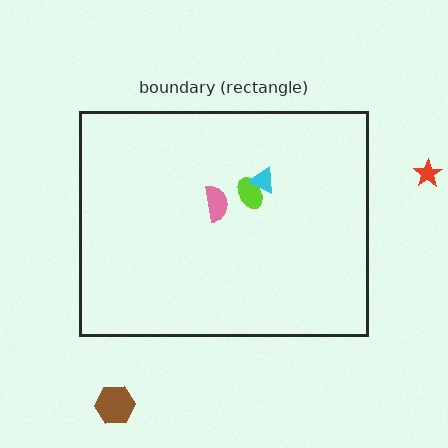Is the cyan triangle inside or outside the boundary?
Inside.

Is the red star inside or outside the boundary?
Outside.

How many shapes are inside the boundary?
3 inside, 2 outside.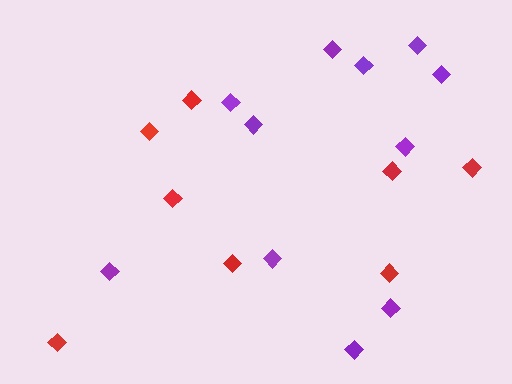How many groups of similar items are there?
There are 2 groups: one group of red diamonds (8) and one group of purple diamonds (11).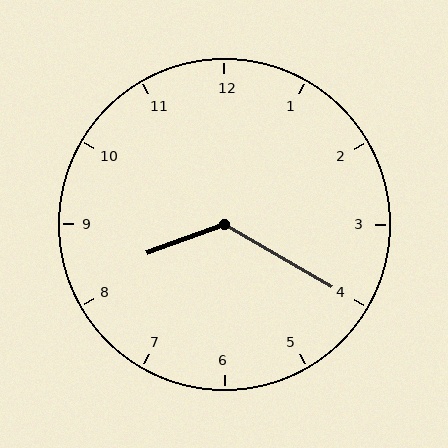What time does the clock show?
8:20.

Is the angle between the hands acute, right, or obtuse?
It is obtuse.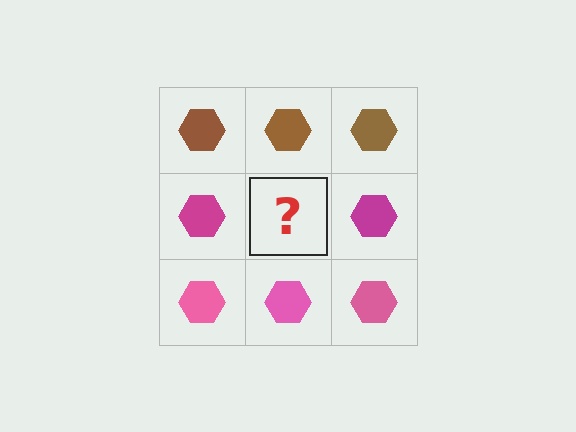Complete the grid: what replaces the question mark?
The question mark should be replaced with a magenta hexagon.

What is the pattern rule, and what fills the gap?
The rule is that each row has a consistent color. The gap should be filled with a magenta hexagon.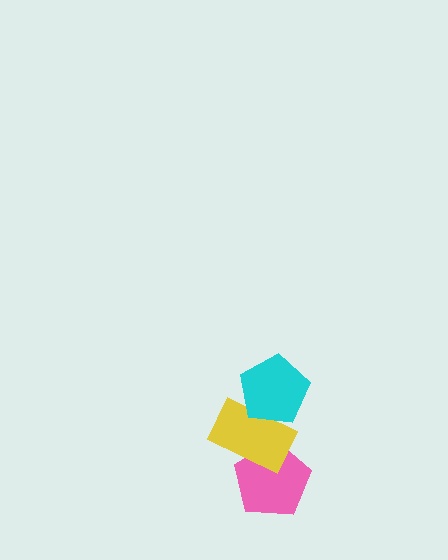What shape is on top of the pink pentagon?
The yellow rectangle is on top of the pink pentagon.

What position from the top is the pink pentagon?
The pink pentagon is 3rd from the top.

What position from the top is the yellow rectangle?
The yellow rectangle is 2nd from the top.